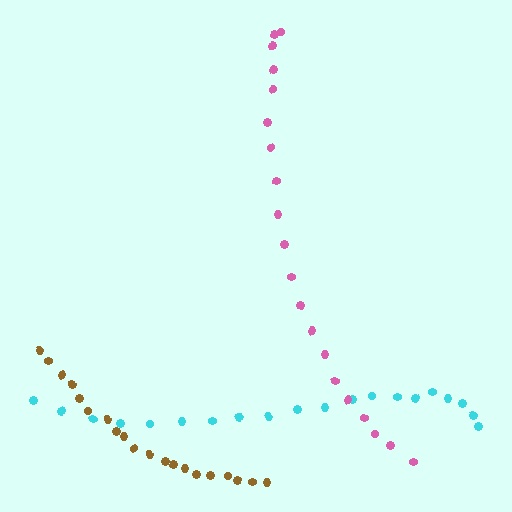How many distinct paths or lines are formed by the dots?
There are 3 distinct paths.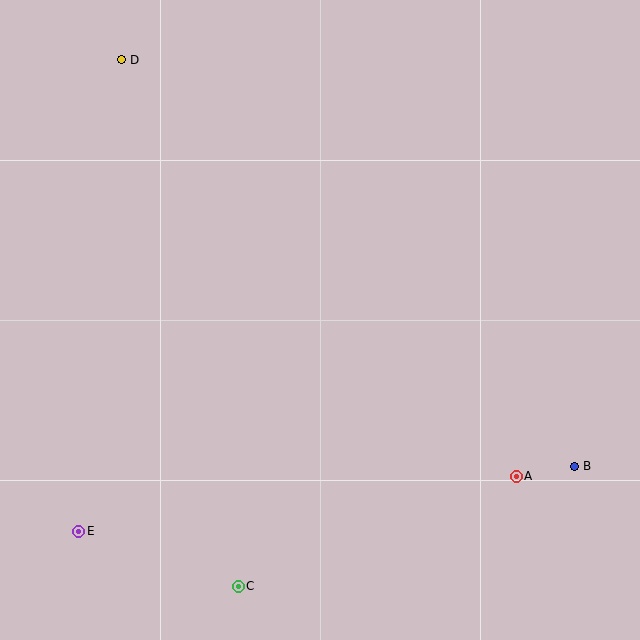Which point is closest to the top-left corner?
Point D is closest to the top-left corner.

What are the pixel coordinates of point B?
Point B is at (575, 466).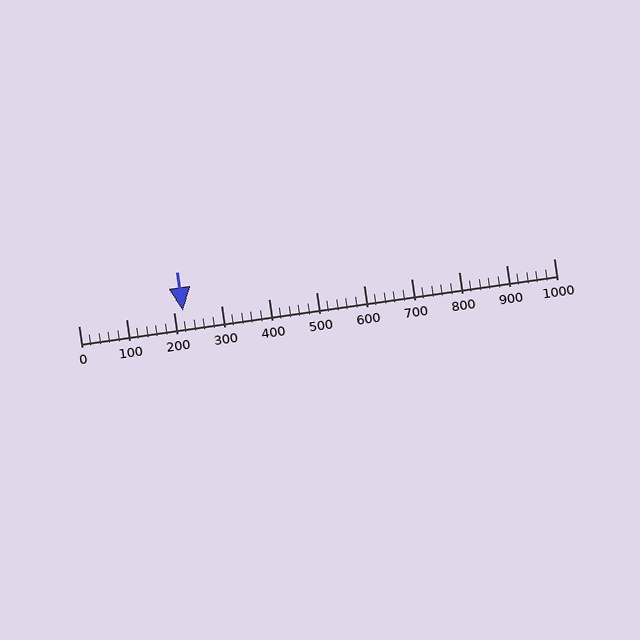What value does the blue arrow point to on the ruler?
The blue arrow points to approximately 220.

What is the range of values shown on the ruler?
The ruler shows values from 0 to 1000.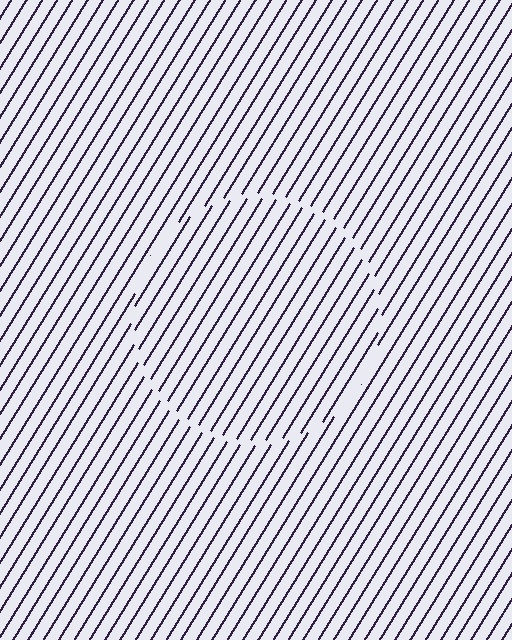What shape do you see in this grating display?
An illusory circle. The interior of the shape contains the same grating, shifted by half a period — the contour is defined by the phase discontinuity where line-ends from the inner and outer gratings abut.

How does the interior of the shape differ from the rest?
The interior of the shape contains the same grating, shifted by half a period — the contour is defined by the phase discontinuity where line-ends from the inner and outer gratings abut.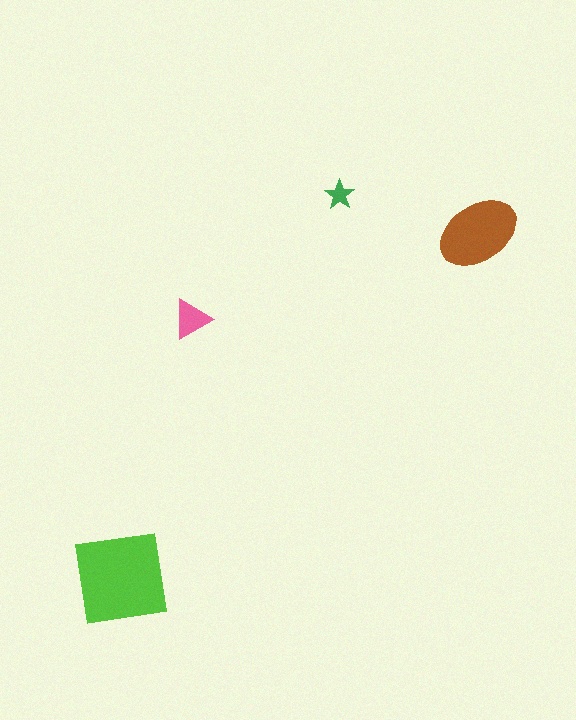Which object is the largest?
The lime square.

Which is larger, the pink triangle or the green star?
The pink triangle.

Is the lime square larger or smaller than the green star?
Larger.